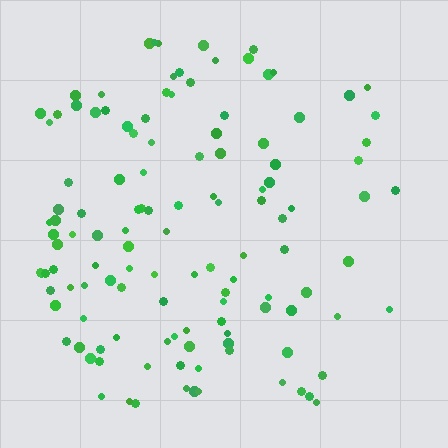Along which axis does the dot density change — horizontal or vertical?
Horizontal.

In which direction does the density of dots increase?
From right to left, with the left side densest.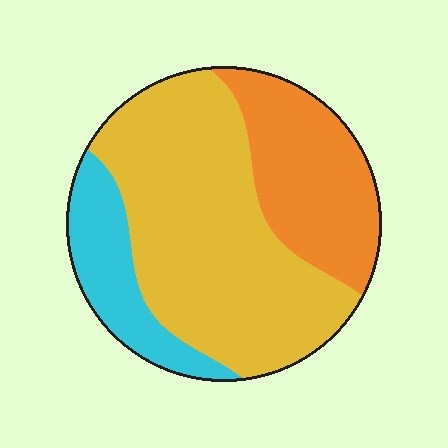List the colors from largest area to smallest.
From largest to smallest: yellow, orange, cyan.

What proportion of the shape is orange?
Orange takes up between a quarter and a half of the shape.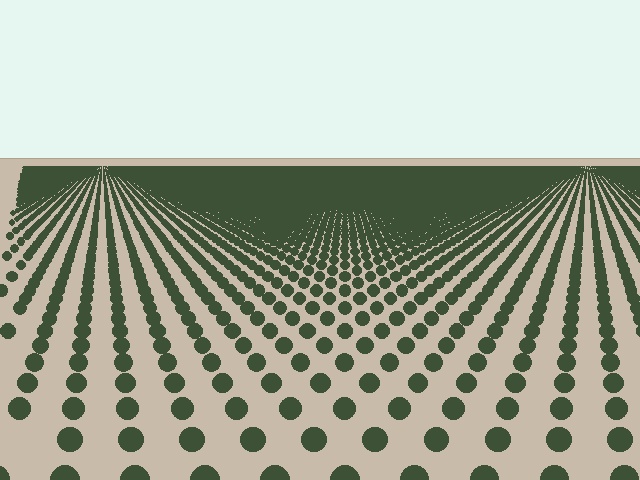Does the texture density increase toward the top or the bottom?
Density increases toward the top.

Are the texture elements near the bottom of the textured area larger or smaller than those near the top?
Larger. Near the bottom, elements are closer to the viewer and appear at a bigger on-screen size.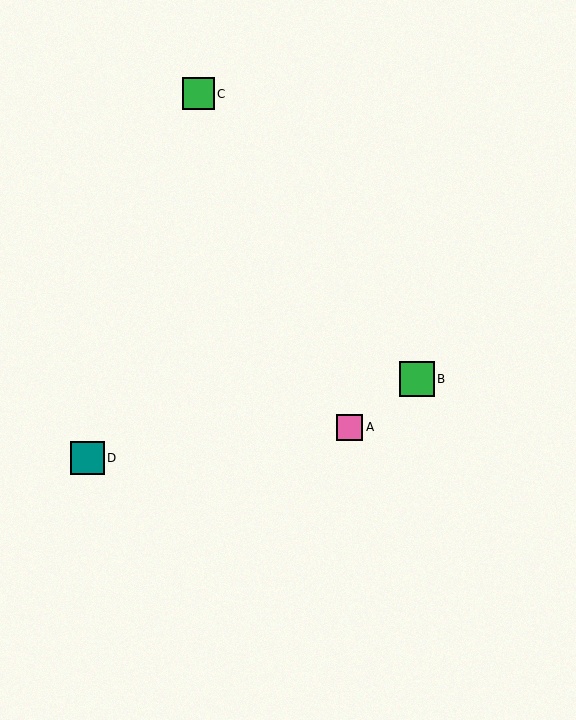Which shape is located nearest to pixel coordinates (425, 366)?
The green square (labeled B) at (417, 379) is nearest to that location.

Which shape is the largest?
The green square (labeled B) is the largest.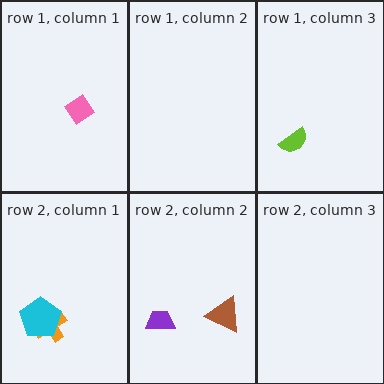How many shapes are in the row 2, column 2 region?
2.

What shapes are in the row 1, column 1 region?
The pink diamond.